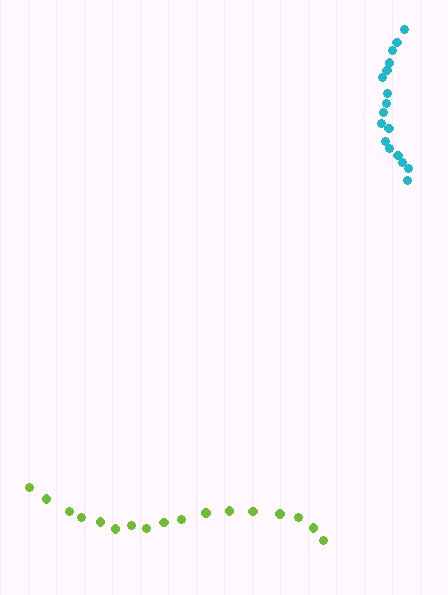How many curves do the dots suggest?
There are 2 distinct paths.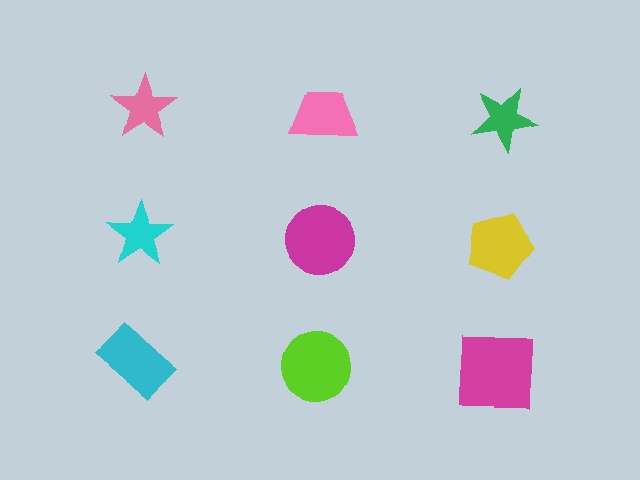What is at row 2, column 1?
A cyan star.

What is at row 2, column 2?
A magenta circle.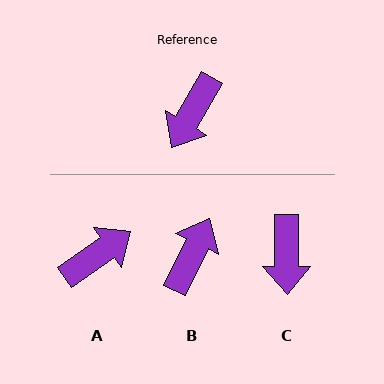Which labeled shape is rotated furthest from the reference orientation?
B, about 175 degrees away.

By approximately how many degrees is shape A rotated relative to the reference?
Approximately 156 degrees counter-clockwise.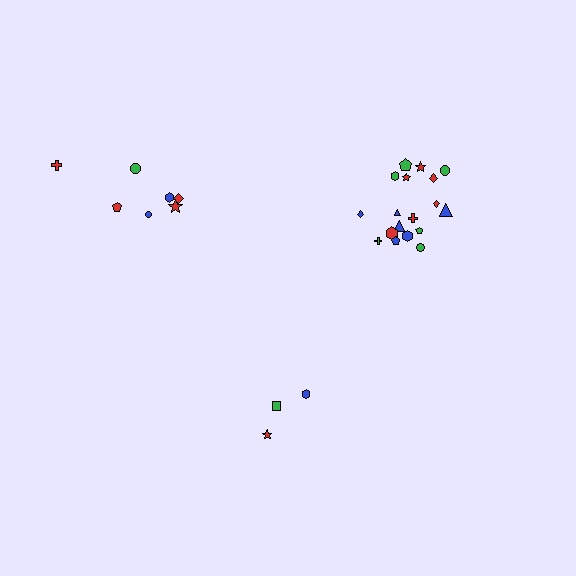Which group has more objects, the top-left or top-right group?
The top-right group.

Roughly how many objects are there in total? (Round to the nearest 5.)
Roughly 30 objects in total.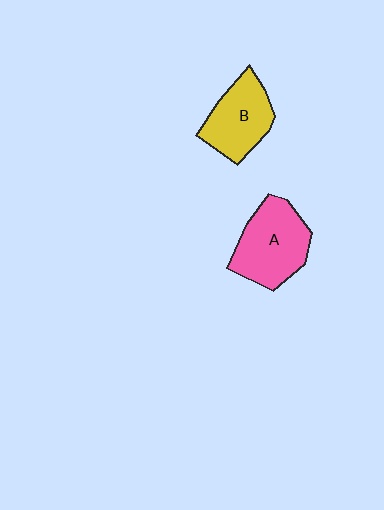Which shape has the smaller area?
Shape B (yellow).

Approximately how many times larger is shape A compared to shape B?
Approximately 1.2 times.